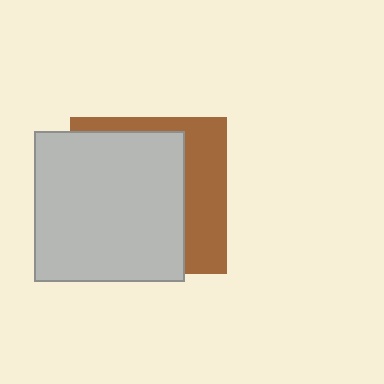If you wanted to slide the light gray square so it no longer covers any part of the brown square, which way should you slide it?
Slide it left — that is the most direct way to separate the two shapes.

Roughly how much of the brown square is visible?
A small part of it is visible (roughly 33%).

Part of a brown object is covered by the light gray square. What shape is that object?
It is a square.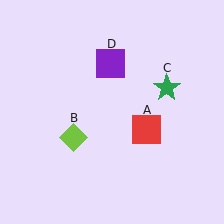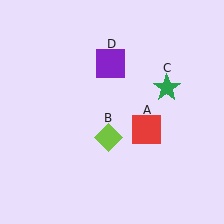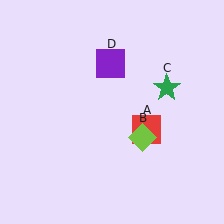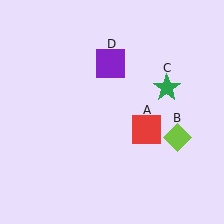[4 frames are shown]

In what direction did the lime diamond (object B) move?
The lime diamond (object B) moved right.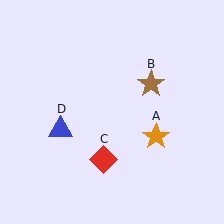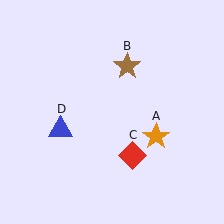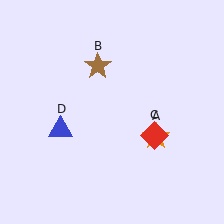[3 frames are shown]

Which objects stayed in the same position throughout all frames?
Orange star (object A) and blue triangle (object D) remained stationary.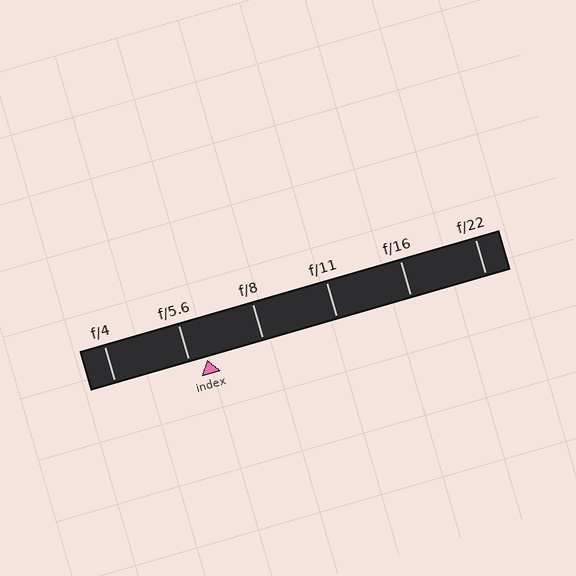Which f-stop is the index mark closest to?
The index mark is closest to f/5.6.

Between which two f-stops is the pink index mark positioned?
The index mark is between f/5.6 and f/8.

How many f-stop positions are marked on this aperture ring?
There are 6 f-stop positions marked.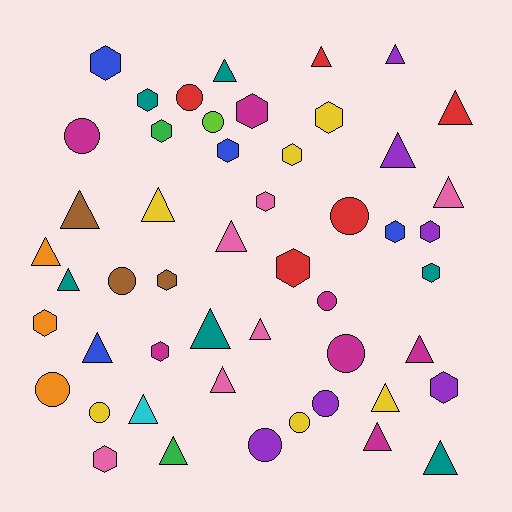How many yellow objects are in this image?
There are 6 yellow objects.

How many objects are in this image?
There are 50 objects.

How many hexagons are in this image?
There are 17 hexagons.